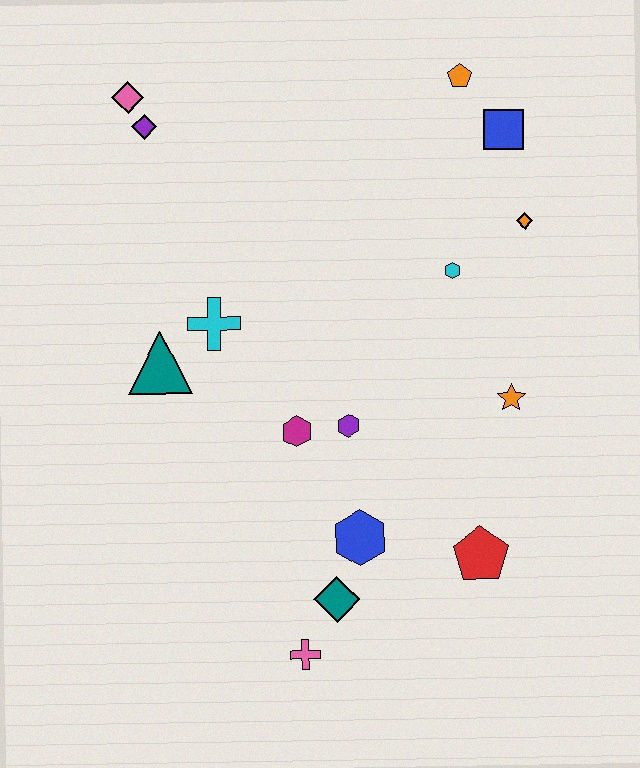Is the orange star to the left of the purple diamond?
No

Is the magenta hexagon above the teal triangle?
No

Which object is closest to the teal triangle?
The cyan cross is closest to the teal triangle.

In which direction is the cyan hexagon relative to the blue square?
The cyan hexagon is below the blue square.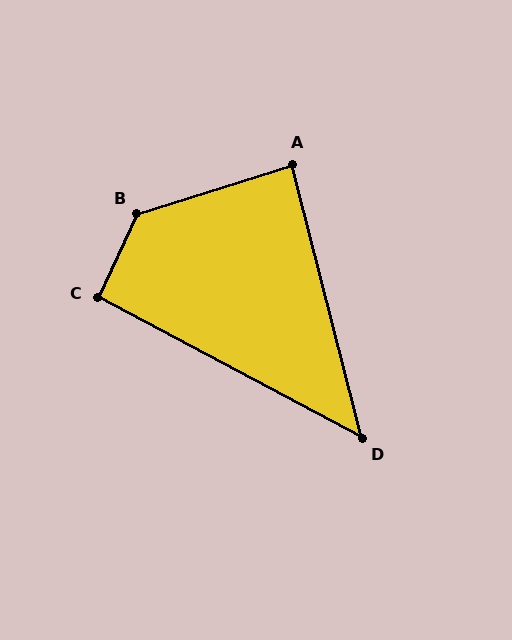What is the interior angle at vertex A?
Approximately 87 degrees (approximately right).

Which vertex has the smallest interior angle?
D, at approximately 47 degrees.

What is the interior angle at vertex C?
Approximately 93 degrees (approximately right).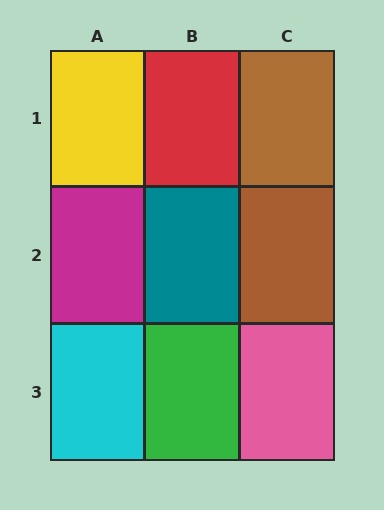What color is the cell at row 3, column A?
Cyan.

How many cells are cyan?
1 cell is cyan.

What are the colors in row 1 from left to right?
Yellow, red, brown.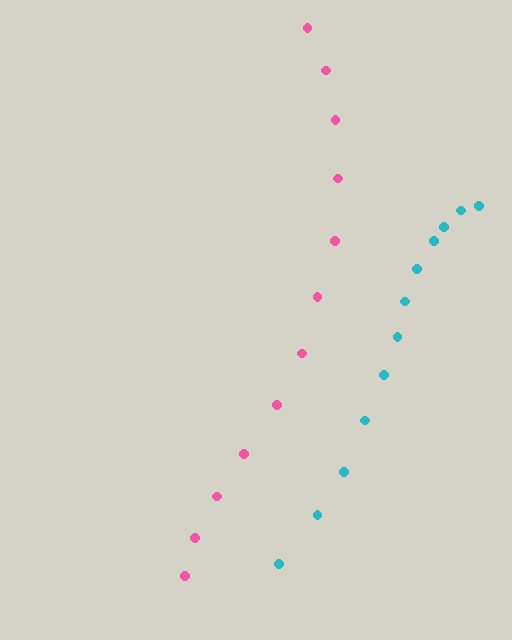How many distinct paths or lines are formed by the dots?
There are 2 distinct paths.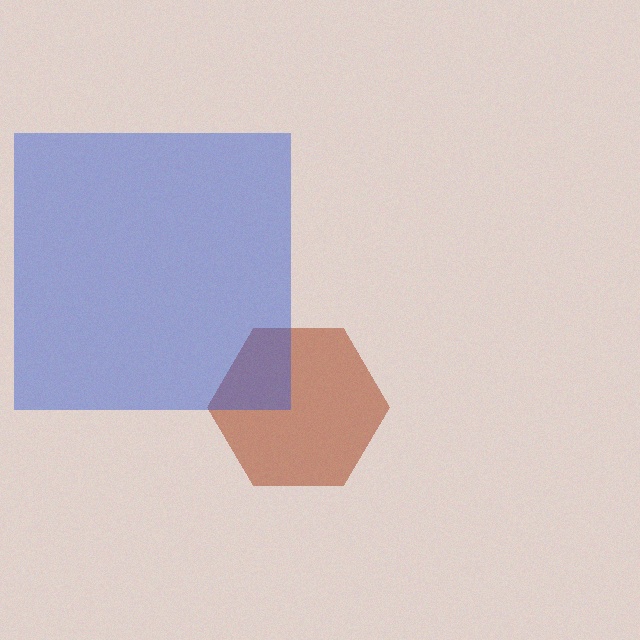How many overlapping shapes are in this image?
There are 2 overlapping shapes in the image.